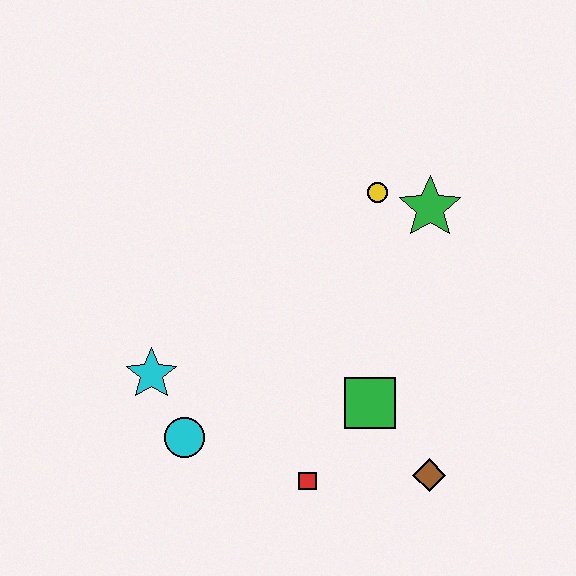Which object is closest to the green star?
The yellow circle is closest to the green star.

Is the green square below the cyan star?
Yes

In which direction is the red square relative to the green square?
The red square is below the green square.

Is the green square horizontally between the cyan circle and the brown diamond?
Yes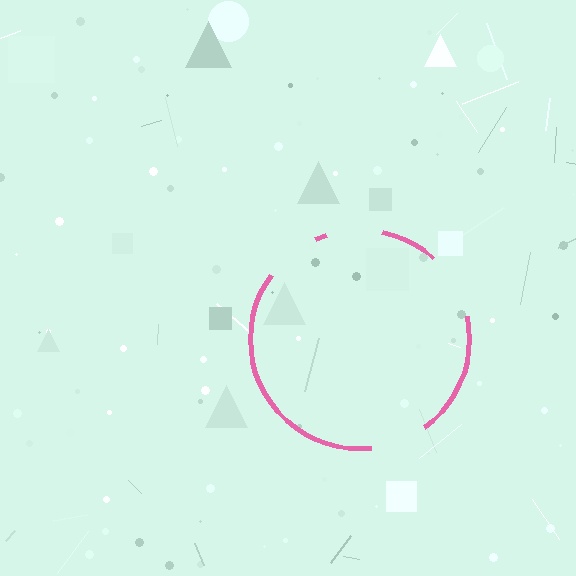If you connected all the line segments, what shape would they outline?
They would outline a circle.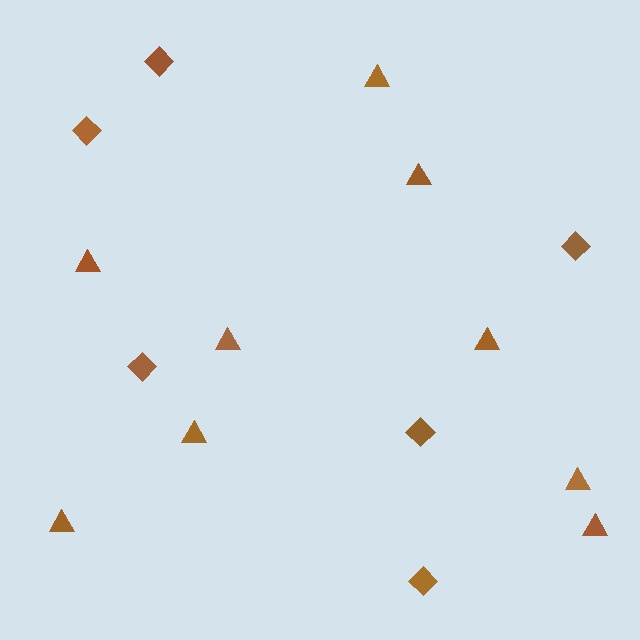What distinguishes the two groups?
There are 2 groups: one group of triangles (9) and one group of diamonds (6).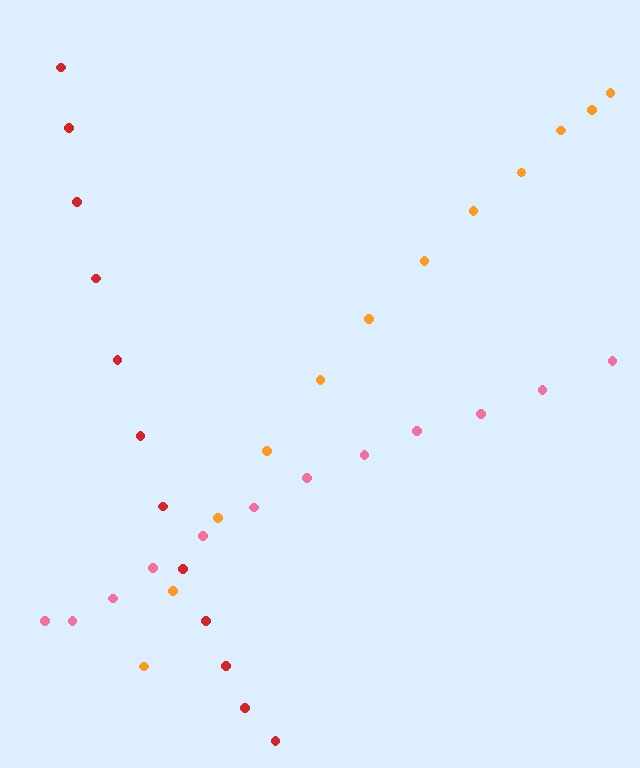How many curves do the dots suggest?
There are 3 distinct paths.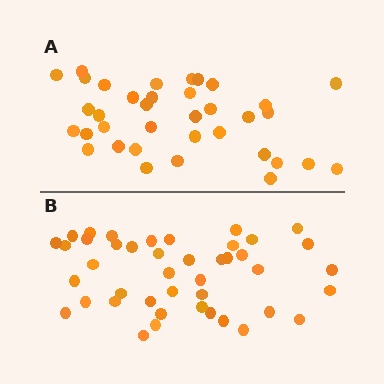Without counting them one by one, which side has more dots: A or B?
Region B (the bottom region) has more dots.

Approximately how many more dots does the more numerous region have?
Region B has roughly 8 or so more dots than region A.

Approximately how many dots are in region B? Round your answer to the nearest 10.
About 40 dots. (The exact count is 43, which rounds to 40.)